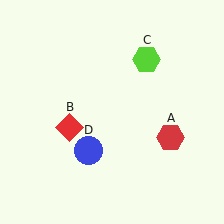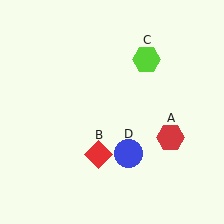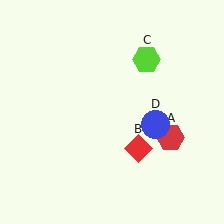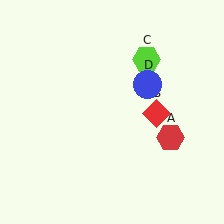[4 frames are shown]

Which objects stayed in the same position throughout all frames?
Red hexagon (object A) and lime hexagon (object C) remained stationary.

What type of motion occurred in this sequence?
The red diamond (object B), blue circle (object D) rotated counterclockwise around the center of the scene.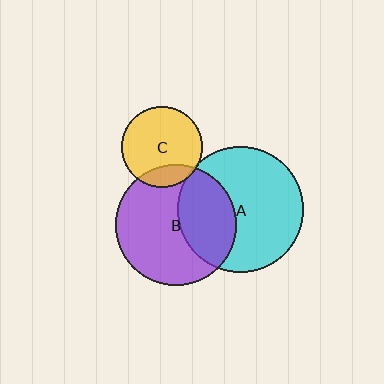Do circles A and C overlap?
Yes.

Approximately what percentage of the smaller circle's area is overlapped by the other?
Approximately 5%.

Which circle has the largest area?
Circle A (cyan).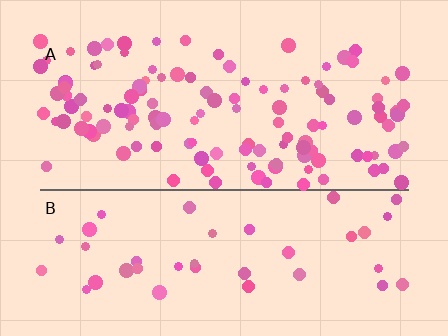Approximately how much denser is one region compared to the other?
Approximately 2.8× — region A over region B.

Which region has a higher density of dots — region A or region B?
A (the top).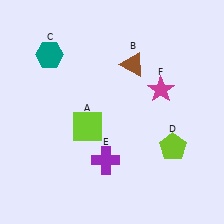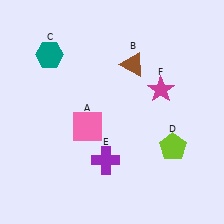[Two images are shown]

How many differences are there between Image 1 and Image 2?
There is 1 difference between the two images.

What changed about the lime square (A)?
In Image 1, A is lime. In Image 2, it changed to pink.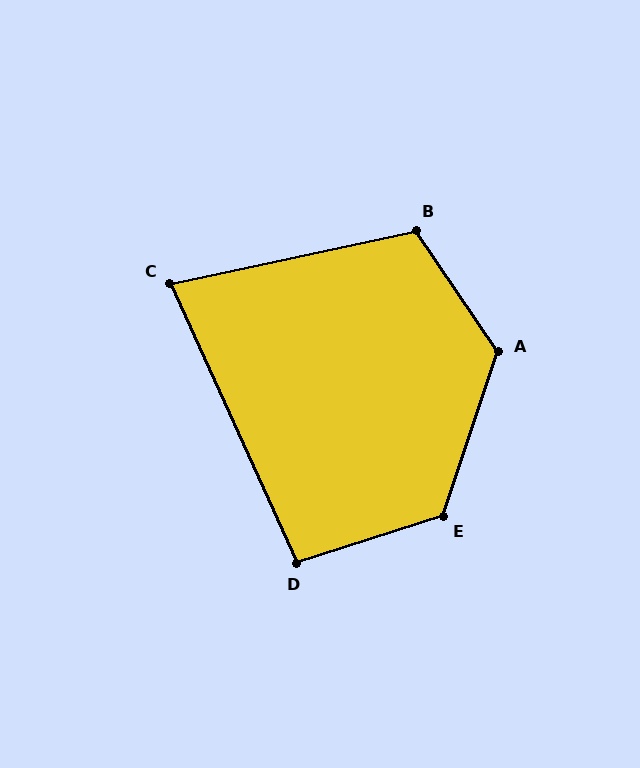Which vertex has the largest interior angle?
A, at approximately 128 degrees.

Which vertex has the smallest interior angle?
C, at approximately 78 degrees.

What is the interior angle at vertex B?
Approximately 112 degrees (obtuse).